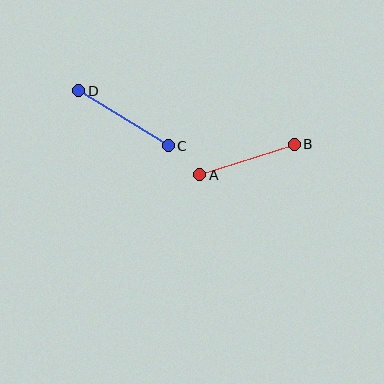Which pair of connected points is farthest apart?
Points C and D are farthest apart.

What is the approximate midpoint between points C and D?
The midpoint is at approximately (123, 118) pixels.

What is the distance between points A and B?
The distance is approximately 100 pixels.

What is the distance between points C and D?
The distance is approximately 106 pixels.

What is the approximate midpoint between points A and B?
The midpoint is at approximately (247, 160) pixels.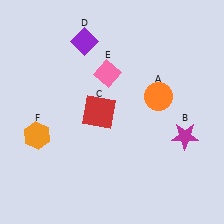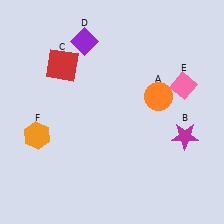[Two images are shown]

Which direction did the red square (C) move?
The red square (C) moved up.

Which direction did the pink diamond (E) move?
The pink diamond (E) moved right.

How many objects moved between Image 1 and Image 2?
2 objects moved between the two images.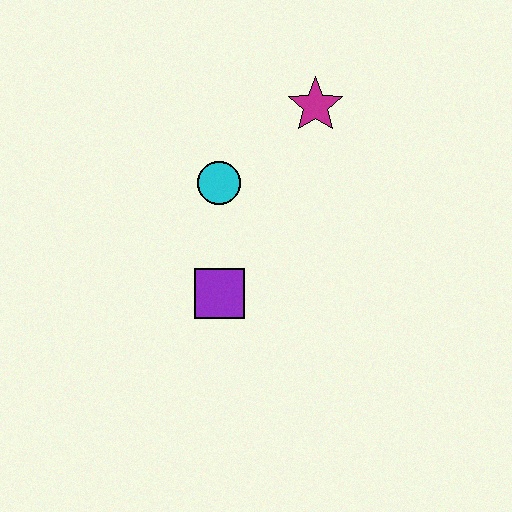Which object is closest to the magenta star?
The cyan circle is closest to the magenta star.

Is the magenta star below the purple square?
No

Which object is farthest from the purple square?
The magenta star is farthest from the purple square.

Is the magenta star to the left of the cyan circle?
No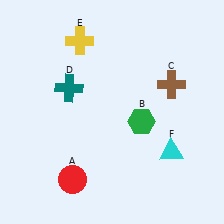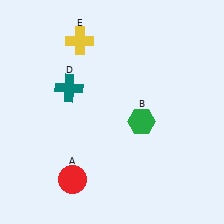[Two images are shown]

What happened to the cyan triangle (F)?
The cyan triangle (F) was removed in Image 2. It was in the bottom-right area of Image 1.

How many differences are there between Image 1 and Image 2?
There are 2 differences between the two images.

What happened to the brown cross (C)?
The brown cross (C) was removed in Image 2. It was in the top-right area of Image 1.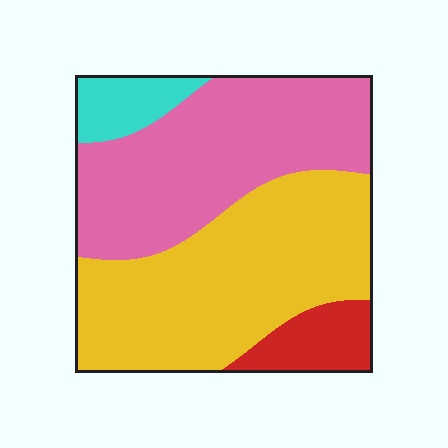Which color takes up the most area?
Yellow, at roughly 45%.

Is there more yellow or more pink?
Yellow.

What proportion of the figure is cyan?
Cyan takes up less than a quarter of the figure.